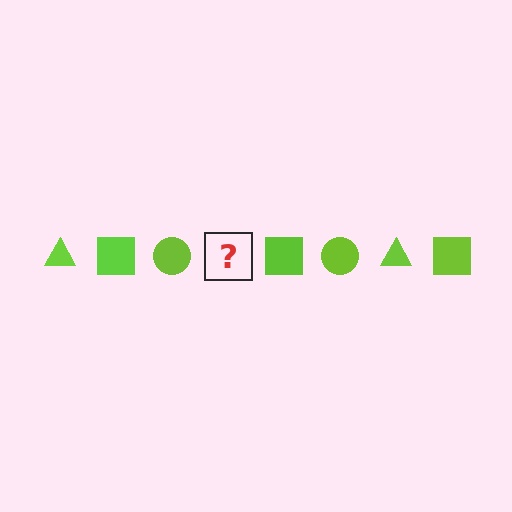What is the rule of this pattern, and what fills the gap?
The rule is that the pattern cycles through triangle, square, circle shapes in lime. The gap should be filled with a lime triangle.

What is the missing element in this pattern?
The missing element is a lime triangle.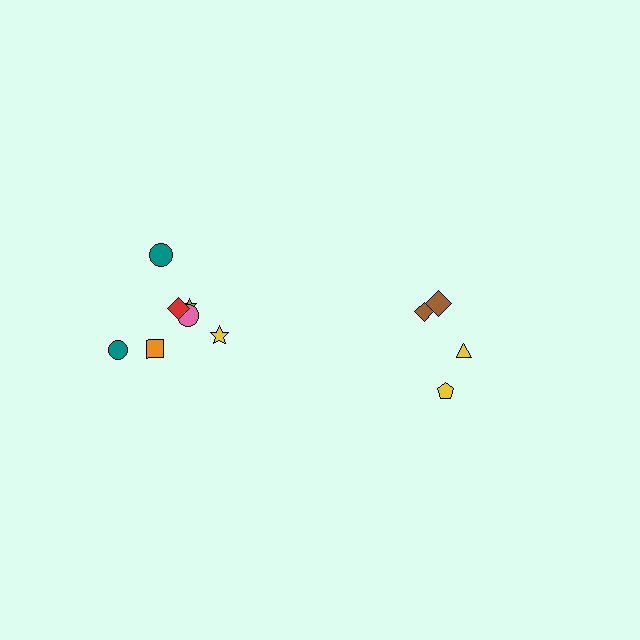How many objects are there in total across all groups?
There are 11 objects.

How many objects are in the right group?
There are 4 objects.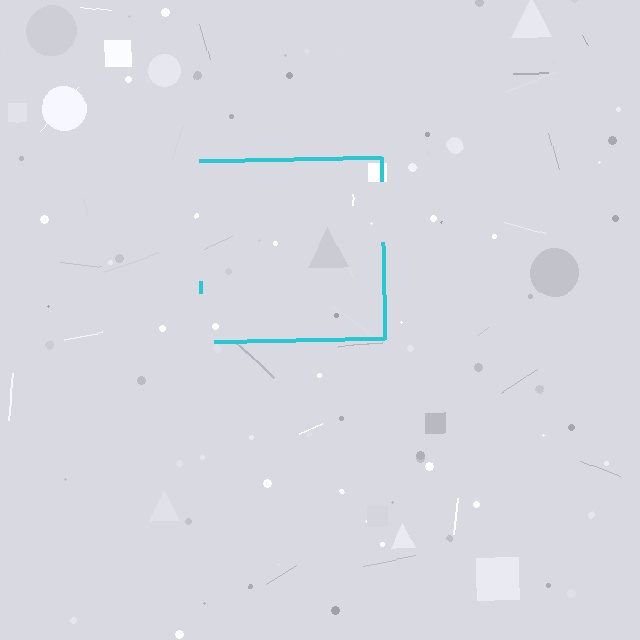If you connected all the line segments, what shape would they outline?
They would outline a square.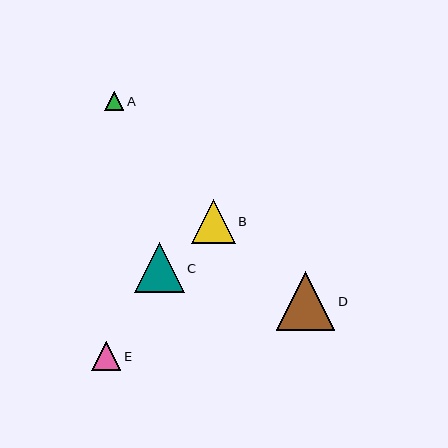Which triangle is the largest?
Triangle D is the largest with a size of approximately 58 pixels.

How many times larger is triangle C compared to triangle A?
Triangle C is approximately 2.6 times the size of triangle A.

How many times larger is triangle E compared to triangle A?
Triangle E is approximately 1.5 times the size of triangle A.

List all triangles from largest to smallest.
From largest to smallest: D, C, B, E, A.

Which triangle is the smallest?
Triangle A is the smallest with a size of approximately 19 pixels.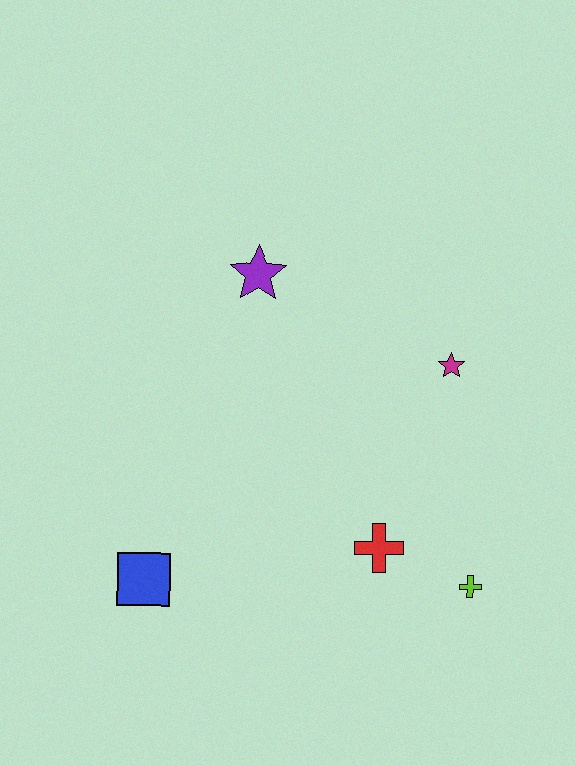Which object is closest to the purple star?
The magenta star is closest to the purple star.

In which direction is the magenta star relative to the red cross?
The magenta star is above the red cross.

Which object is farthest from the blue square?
The magenta star is farthest from the blue square.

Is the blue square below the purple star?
Yes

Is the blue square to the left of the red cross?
Yes